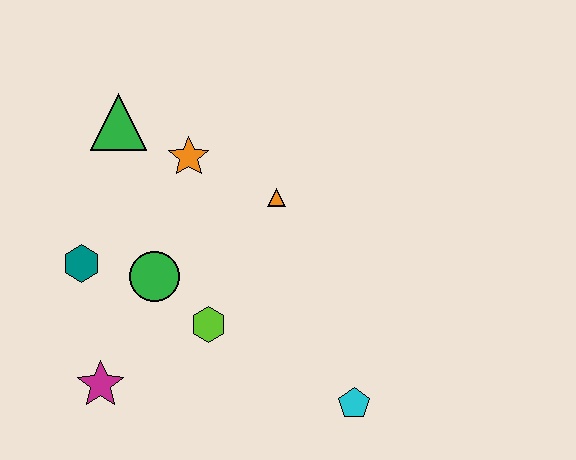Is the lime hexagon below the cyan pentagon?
No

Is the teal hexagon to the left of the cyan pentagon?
Yes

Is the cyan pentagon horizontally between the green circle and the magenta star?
No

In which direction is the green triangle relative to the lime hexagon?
The green triangle is above the lime hexagon.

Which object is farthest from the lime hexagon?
The green triangle is farthest from the lime hexagon.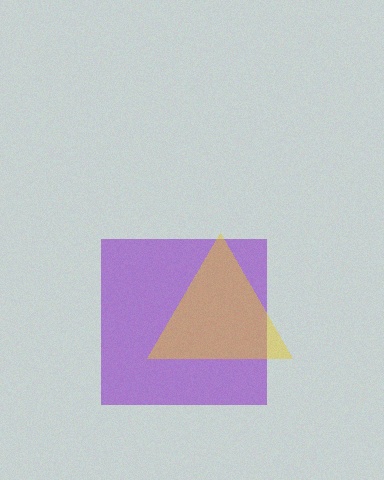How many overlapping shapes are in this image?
There are 2 overlapping shapes in the image.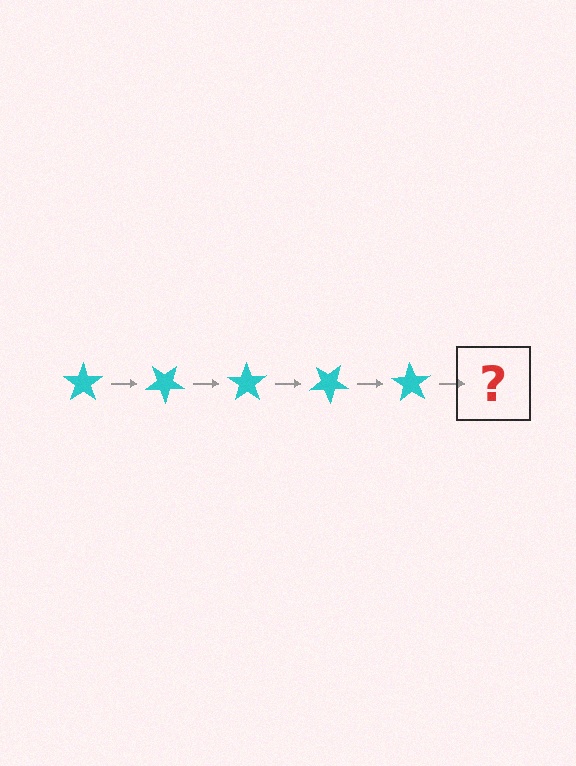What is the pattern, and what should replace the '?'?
The pattern is that the star rotates 35 degrees each step. The '?' should be a cyan star rotated 175 degrees.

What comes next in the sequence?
The next element should be a cyan star rotated 175 degrees.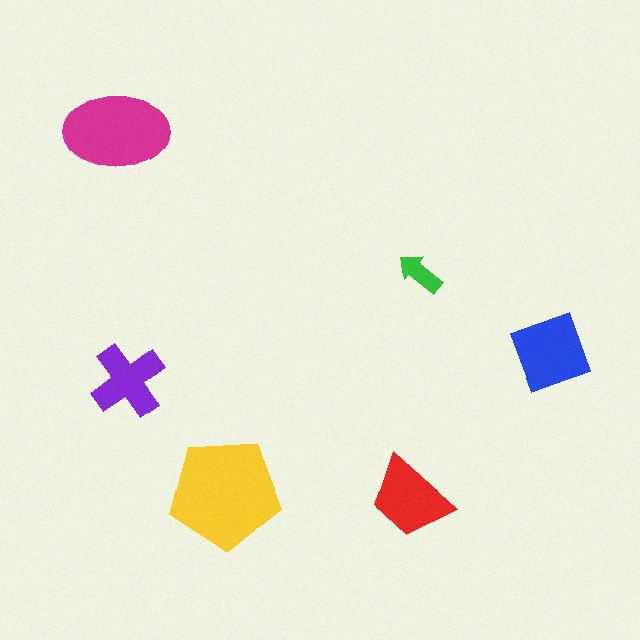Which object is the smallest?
The green arrow.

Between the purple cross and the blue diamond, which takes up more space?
The blue diamond.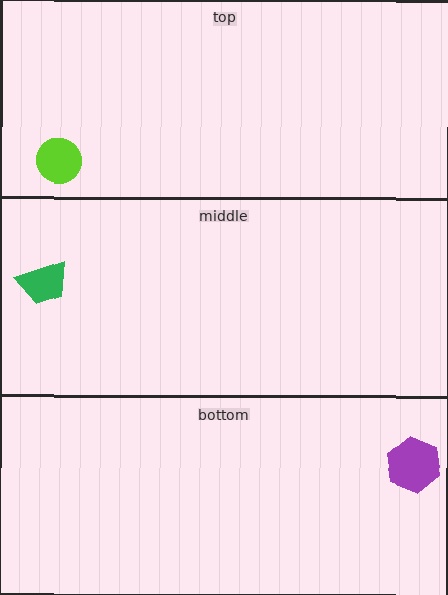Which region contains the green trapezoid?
The middle region.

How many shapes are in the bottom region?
1.